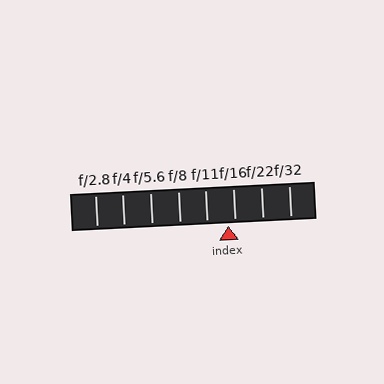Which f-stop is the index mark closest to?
The index mark is closest to f/16.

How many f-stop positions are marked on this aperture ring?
There are 8 f-stop positions marked.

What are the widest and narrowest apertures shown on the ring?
The widest aperture shown is f/2.8 and the narrowest is f/32.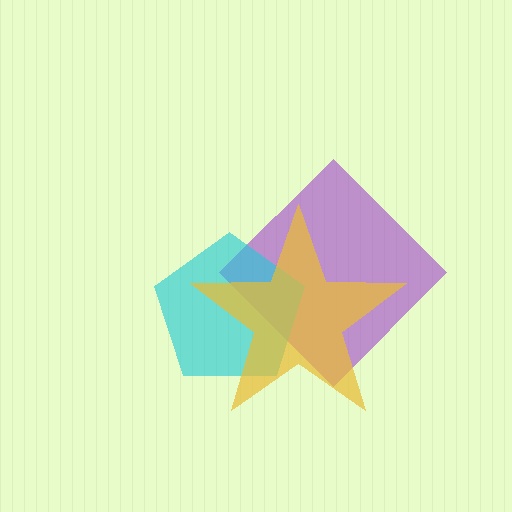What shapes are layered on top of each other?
The layered shapes are: a purple diamond, a cyan pentagon, a yellow star.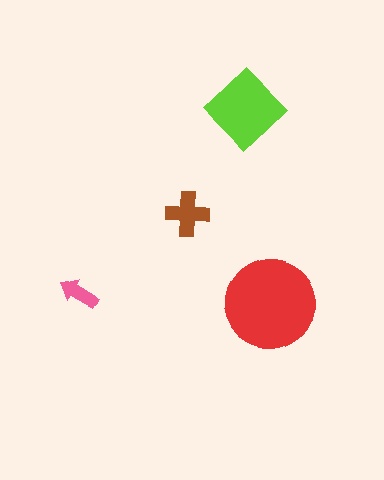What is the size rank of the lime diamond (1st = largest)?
2nd.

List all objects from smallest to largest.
The pink arrow, the brown cross, the lime diamond, the red circle.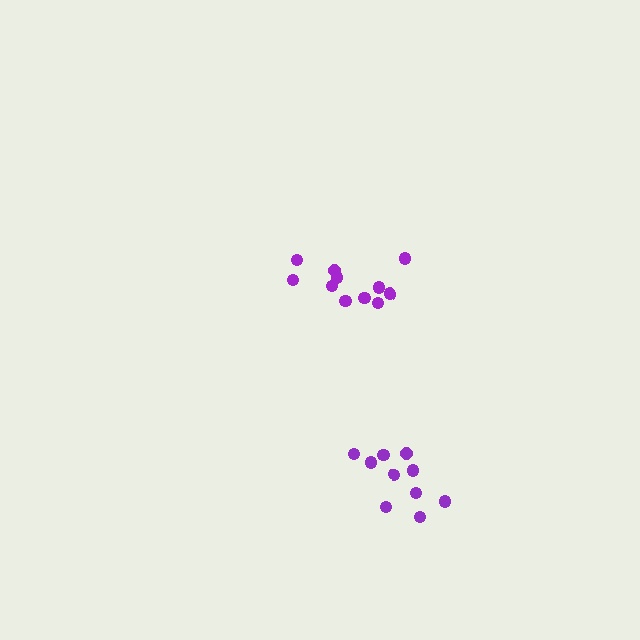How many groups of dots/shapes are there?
There are 2 groups.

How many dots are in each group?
Group 1: 11 dots, Group 2: 10 dots (21 total).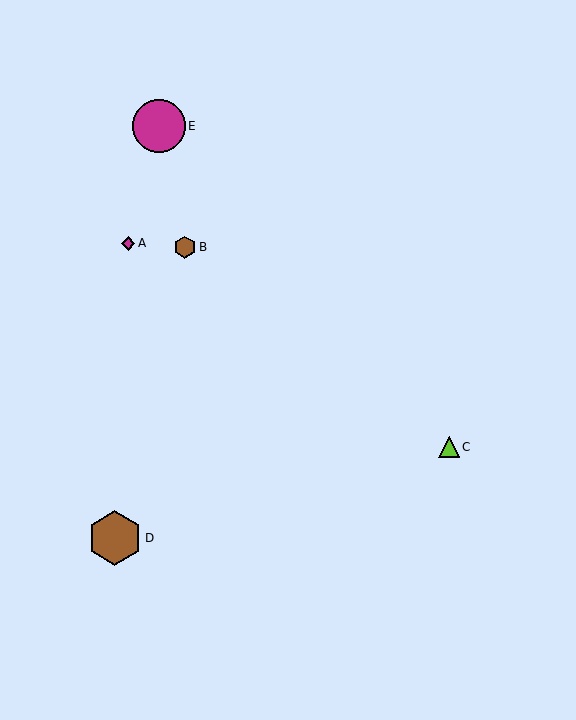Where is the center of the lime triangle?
The center of the lime triangle is at (449, 447).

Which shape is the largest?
The brown hexagon (labeled D) is the largest.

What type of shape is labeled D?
Shape D is a brown hexagon.